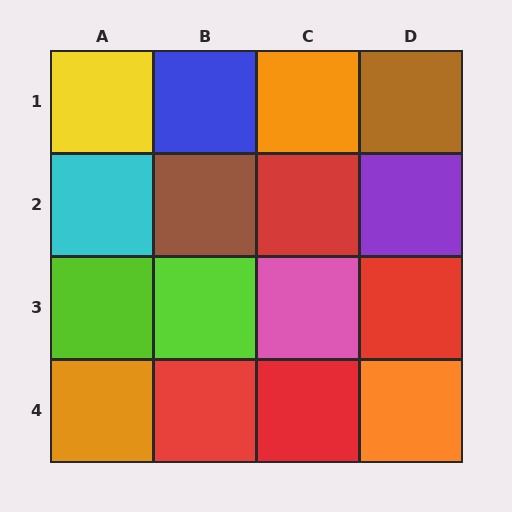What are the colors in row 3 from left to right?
Lime, lime, pink, red.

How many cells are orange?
3 cells are orange.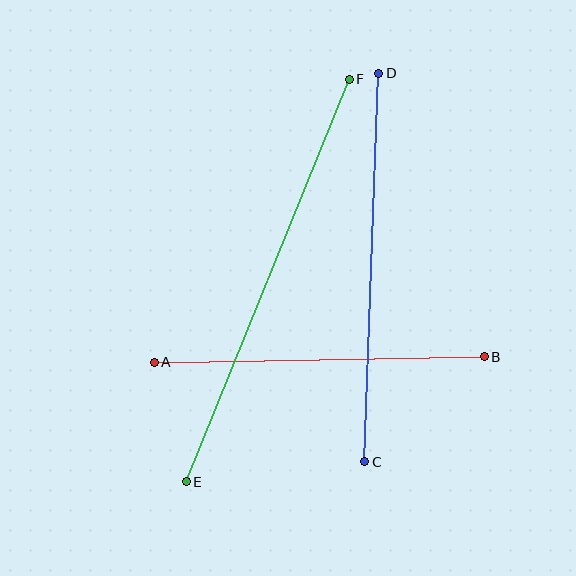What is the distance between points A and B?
The distance is approximately 330 pixels.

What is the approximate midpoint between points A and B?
The midpoint is at approximately (319, 359) pixels.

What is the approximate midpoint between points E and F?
The midpoint is at approximately (268, 280) pixels.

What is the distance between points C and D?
The distance is approximately 389 pixels.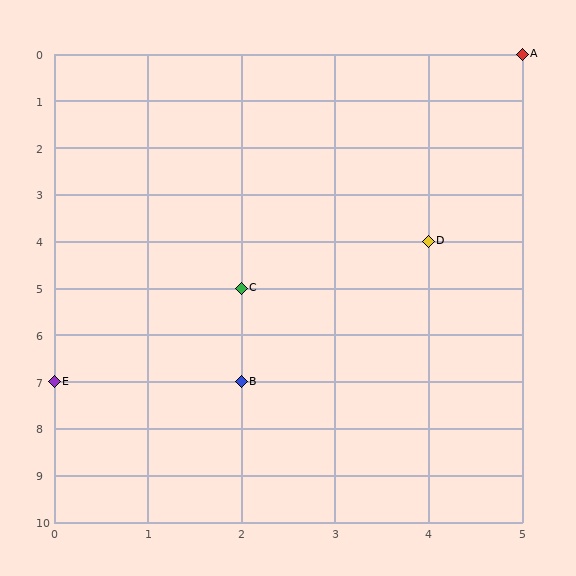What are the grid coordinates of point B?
Point B is at grid coordinates (2, 7).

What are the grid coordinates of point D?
Point D is at grid coordinates (4, 4).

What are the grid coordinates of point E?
Point E is at grid coordinates (0, 7).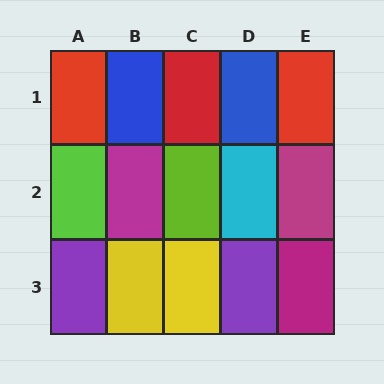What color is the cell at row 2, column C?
Lime.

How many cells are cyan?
1 cell is cyan.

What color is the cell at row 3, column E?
Magenta.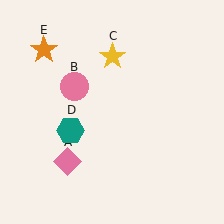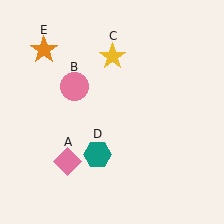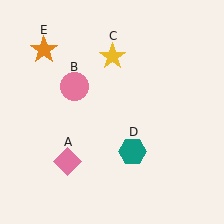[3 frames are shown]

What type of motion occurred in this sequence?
The teal hexagon (object D) rotated counterclockwise around the center of the scene.